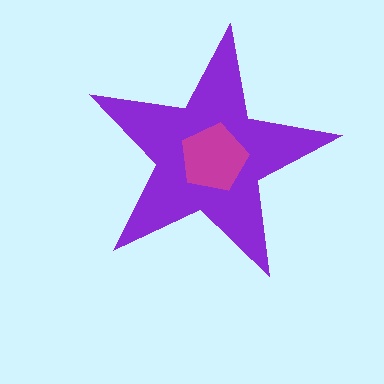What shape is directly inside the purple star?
The magenta pentagon.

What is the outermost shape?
The purple star.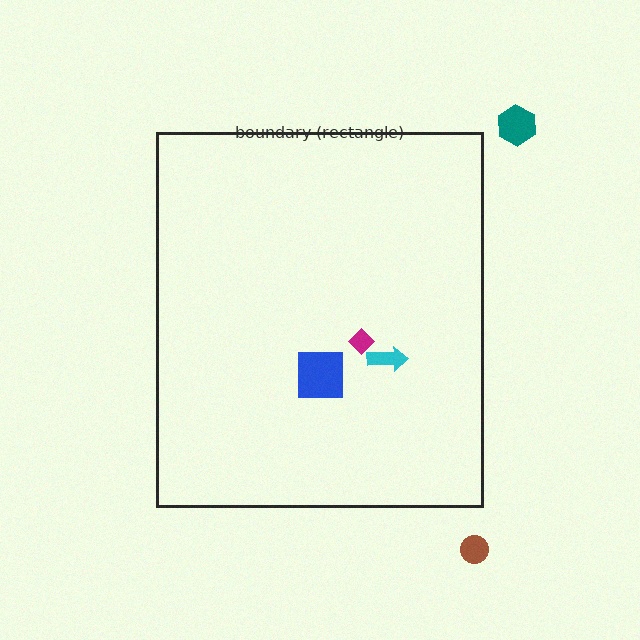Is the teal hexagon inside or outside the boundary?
Outside.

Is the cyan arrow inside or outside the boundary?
Inside.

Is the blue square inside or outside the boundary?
Inside.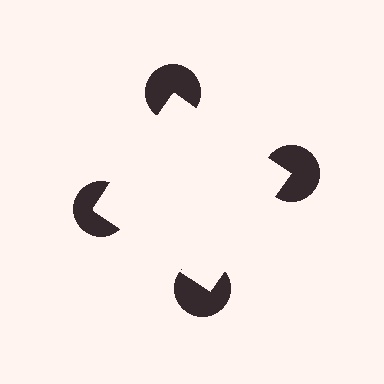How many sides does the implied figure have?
4 sides.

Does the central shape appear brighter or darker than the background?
It typically appears slightly brighter than the background, even though no actual brightness change is drawn.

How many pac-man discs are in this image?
There are 4 — one at each vertex of the illusory square.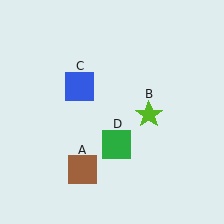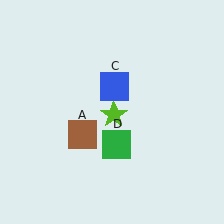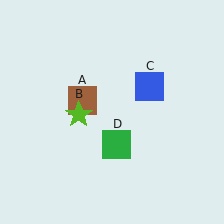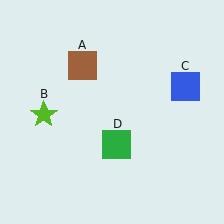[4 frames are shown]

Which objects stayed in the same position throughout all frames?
Green square (object D) remained stationary.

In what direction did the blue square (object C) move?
The blue square (object C) moved right.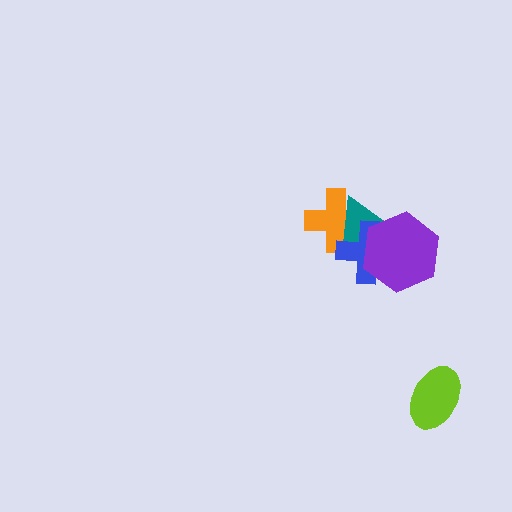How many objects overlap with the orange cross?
2 objects overlap with the orange cross.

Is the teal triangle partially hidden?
Yes, it is partially covered by another shape.